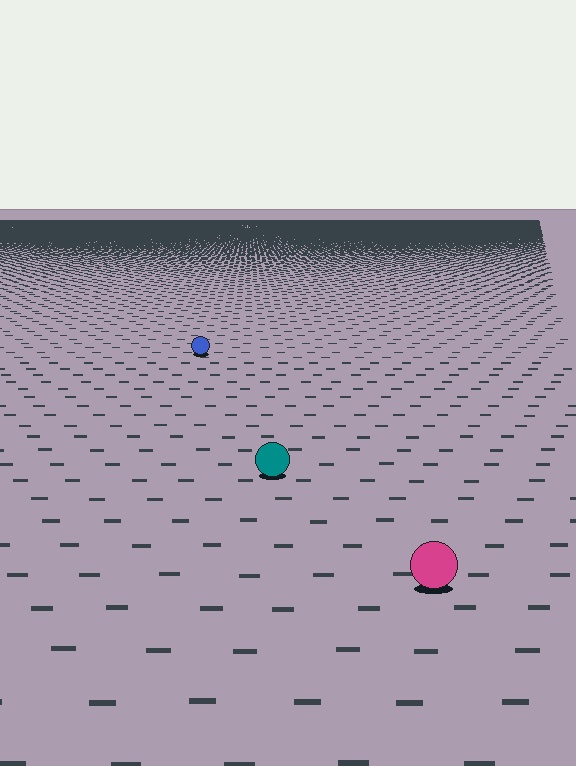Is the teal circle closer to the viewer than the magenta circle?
No. The magenta circle is closer — you can tell from the texture gradient: the ground texture is coarser near it.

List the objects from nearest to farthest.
From nearest to farthest: the magenta circle, the teal circle, the blue circle.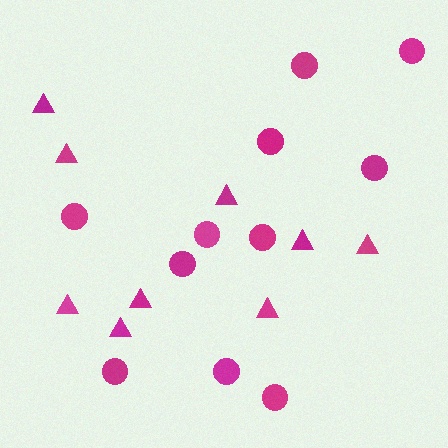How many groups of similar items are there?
There are 2 groups: one group of circles (11) and one group of triangles (9).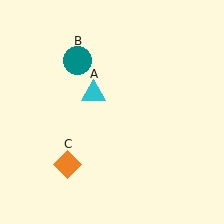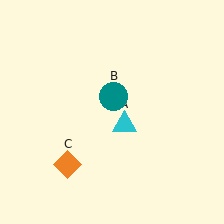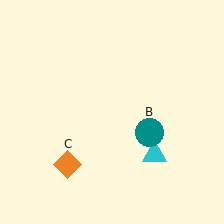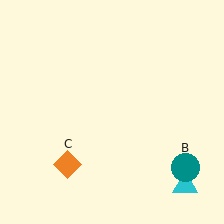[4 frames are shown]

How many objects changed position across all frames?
2 objects changed position: cyan triangle (object A), teal circle (object B).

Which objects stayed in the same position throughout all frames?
Orange diamond (object C) remained stationary.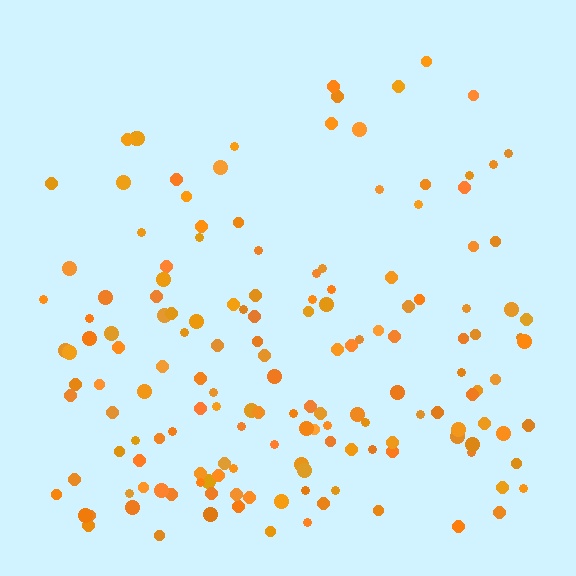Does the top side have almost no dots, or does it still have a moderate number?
Still a moderate number, just noticeably fewer than the bottom.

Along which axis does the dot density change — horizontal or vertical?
Vertical.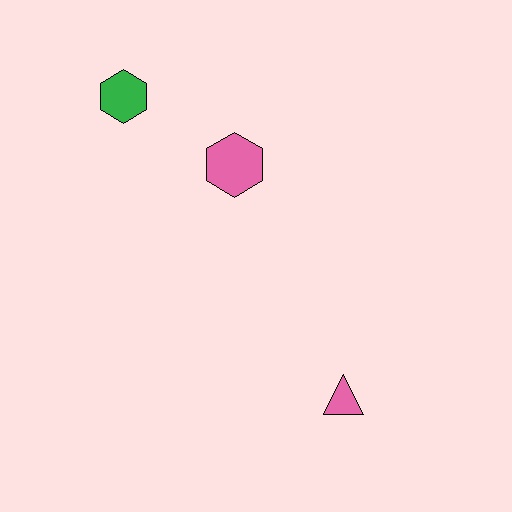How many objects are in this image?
There are 3 objects.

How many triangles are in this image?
There is 1 triangle.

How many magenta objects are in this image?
There are no magenta objects.